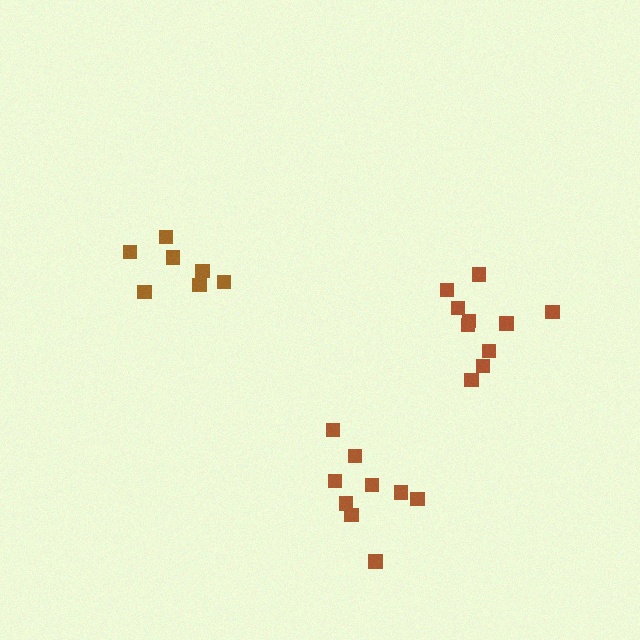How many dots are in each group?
Group 1: 10 dots, Group 2: 7 dots, Group 3: 9 dots (26 total).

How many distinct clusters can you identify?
There are 3 distinct clusters.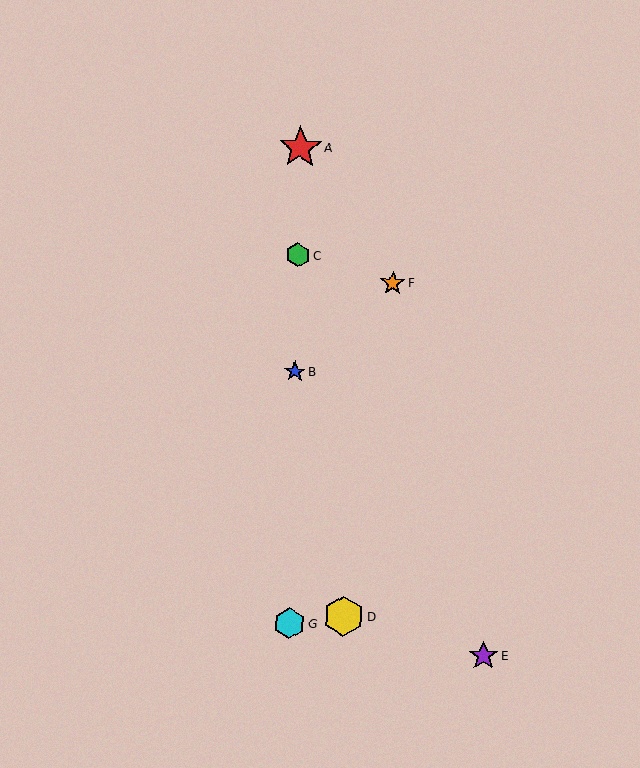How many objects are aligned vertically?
4 objects (A, B, C, G) are aligned vertically.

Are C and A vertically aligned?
Yes, both are at x≈298.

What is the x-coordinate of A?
Object A is at x≈300.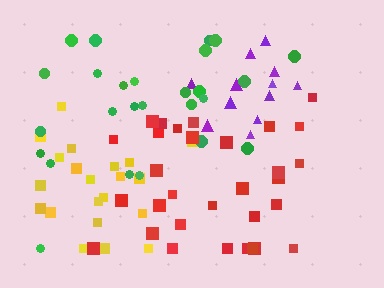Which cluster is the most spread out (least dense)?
Purple.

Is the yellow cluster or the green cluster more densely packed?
Yellow.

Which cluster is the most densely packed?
Yellow.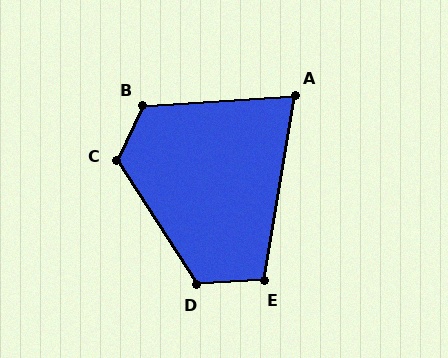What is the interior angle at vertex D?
Approximately 119 degrees (obtuse).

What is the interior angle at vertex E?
Approximately 103 degrees (obtuse).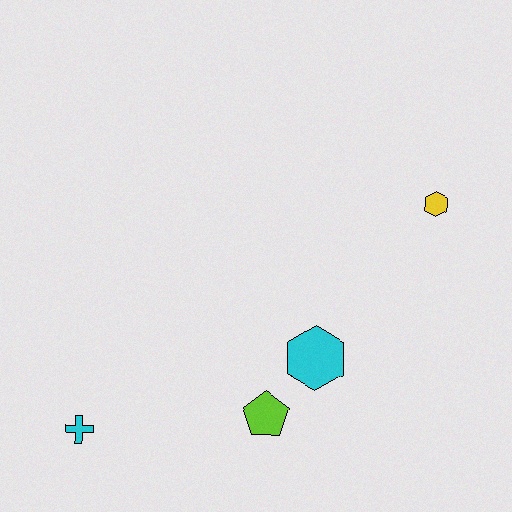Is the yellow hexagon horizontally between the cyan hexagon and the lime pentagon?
No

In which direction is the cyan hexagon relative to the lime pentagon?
The cyan hexagon is above the lime pentagon.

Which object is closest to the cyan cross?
The lime pentagon is closest to the cyan cross.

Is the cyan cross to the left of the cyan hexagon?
Yes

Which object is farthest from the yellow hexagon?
The cyan cross is farthest from the yellow hexagon.